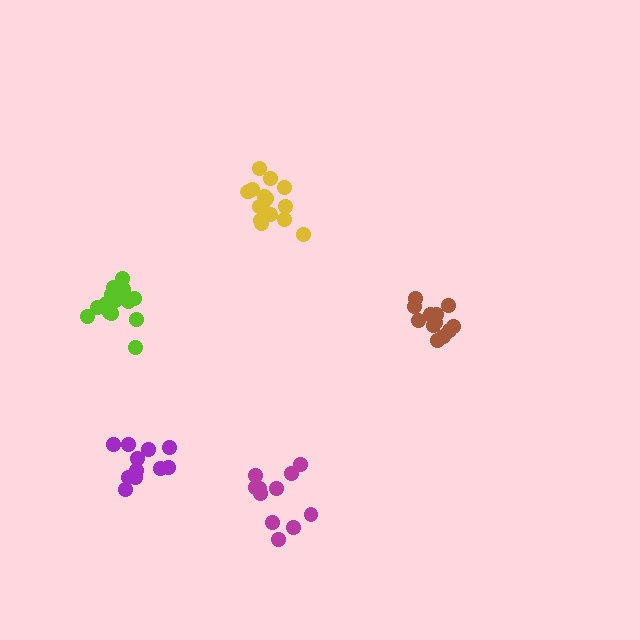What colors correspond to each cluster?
The clusters are colored: yellow, magenta, lime, brown, purple.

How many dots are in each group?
Group 1: 16 dots, Group 2: 11 dots, Group 3: 14 dots, Group 4: 12 dots, Group 5: 11 dots (64 total).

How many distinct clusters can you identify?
There are 5 distinct clusters.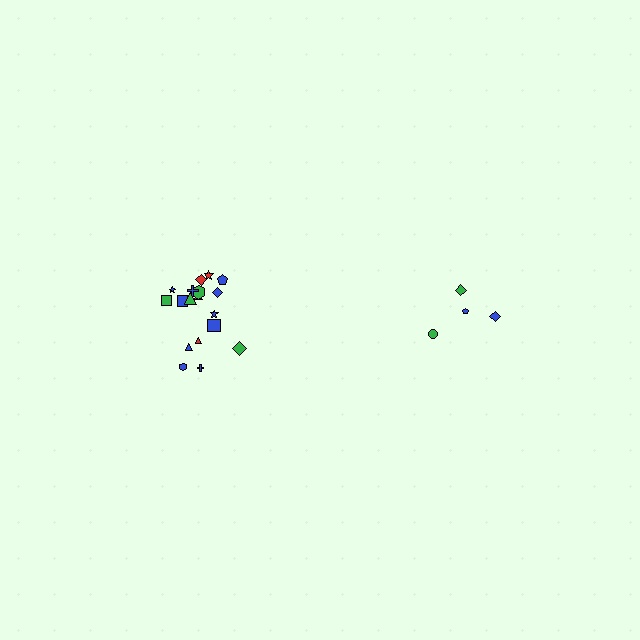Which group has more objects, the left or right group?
The left group.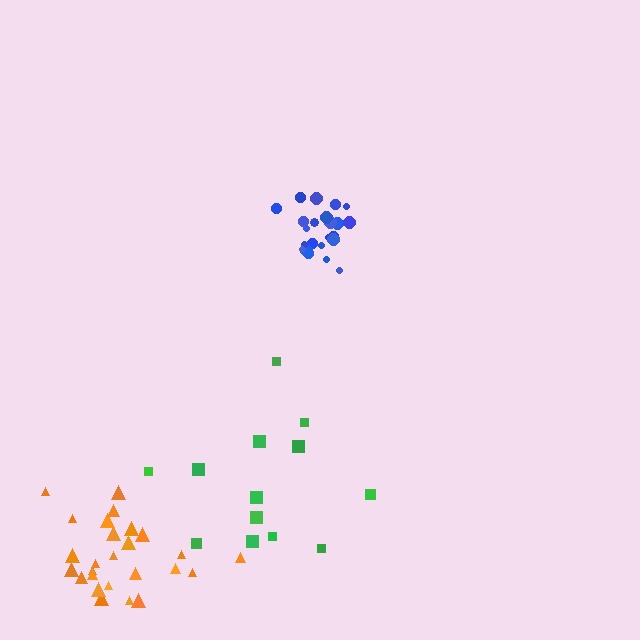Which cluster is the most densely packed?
Blue.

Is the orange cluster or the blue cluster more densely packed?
Blue.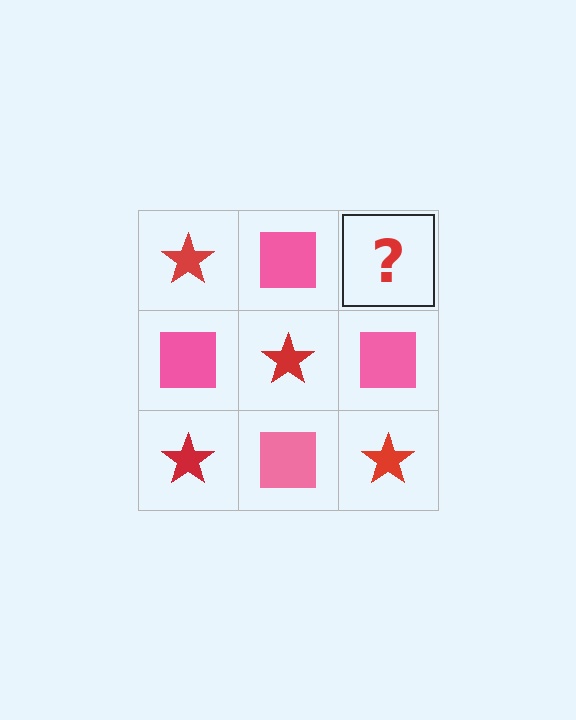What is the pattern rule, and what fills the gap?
The rule is that it alternates red star and pink square in a checkerboard pattern. The gap should be filled with a red star.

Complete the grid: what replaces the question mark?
The question mark should be replaced with a red star.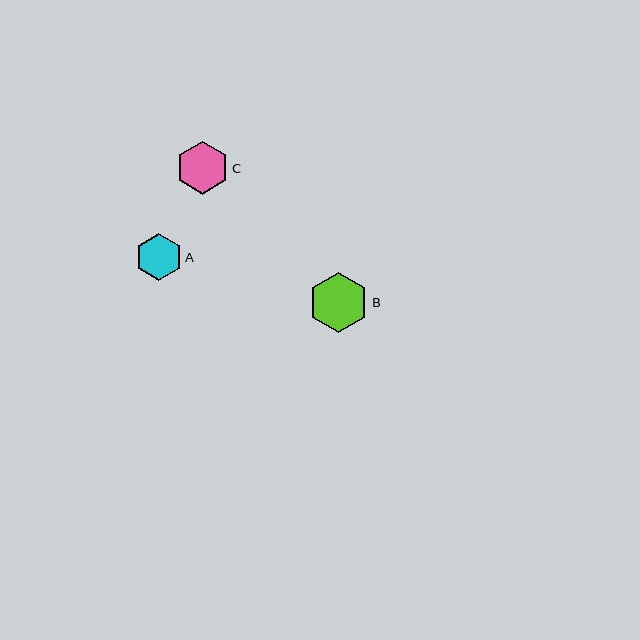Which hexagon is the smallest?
Hexagon A is the smallest with a size of approximately 47 pixels.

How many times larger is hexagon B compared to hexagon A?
Hexagon B is approximately 1.3 times the size of hexagon A.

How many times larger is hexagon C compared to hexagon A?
Hexagon C is approximately 1.1 times the size of hexagon A.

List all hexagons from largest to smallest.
From largest to smallest: B, C, A.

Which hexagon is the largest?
Hexagon B is the largest with a size of approximately 60 pixels.